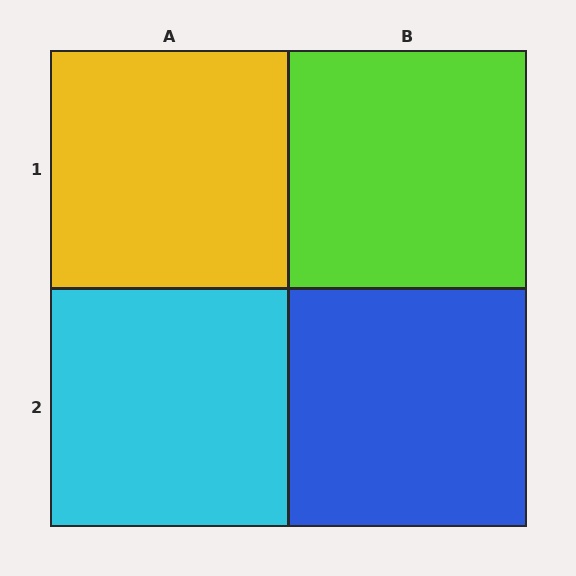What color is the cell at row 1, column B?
Lime.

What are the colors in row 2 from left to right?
Cyan, blue.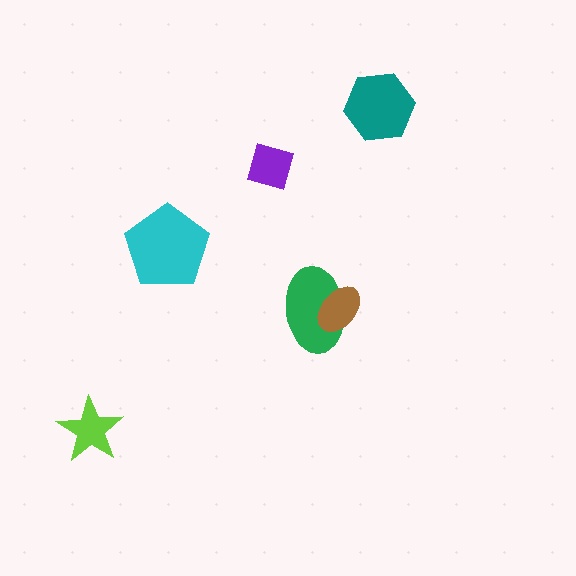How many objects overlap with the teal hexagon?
0 objects overlap with the teal hexagon.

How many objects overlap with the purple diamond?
0 objects overlap with the purple diamond.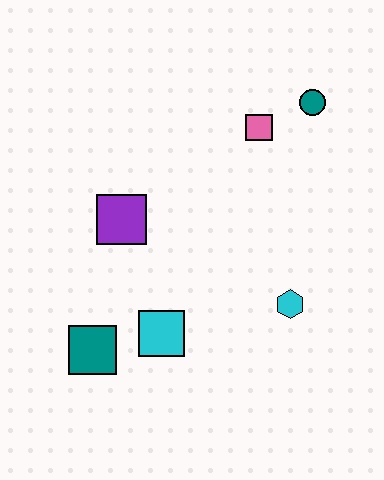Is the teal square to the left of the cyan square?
Yes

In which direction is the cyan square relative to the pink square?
The cyan square is below the pink square.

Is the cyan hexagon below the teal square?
No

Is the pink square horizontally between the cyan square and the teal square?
No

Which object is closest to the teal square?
The cyan square is closest to the teal square.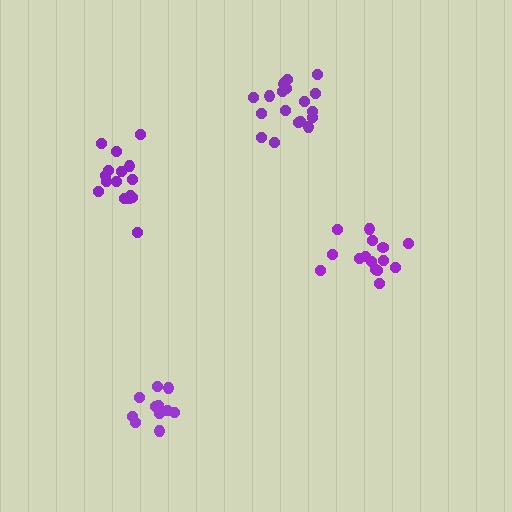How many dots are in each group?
Group 1: 18 dots, Group 2: 15 dots, Group 3: 12 dots, Group 4: 16 dots (61 total).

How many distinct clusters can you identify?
There are 4 distinct clusters.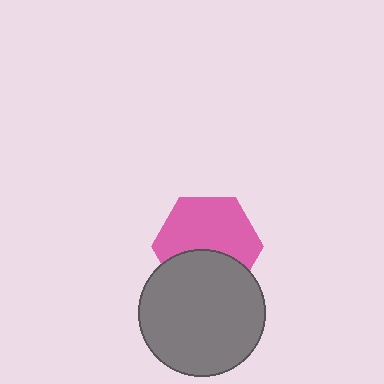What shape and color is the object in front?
The object in front is a gray circle.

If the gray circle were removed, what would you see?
You would see the complete pink hexagon.